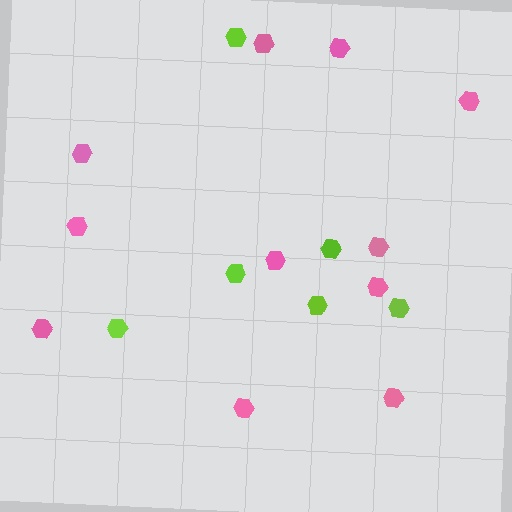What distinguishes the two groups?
There are 2 groups: one group of lime hexagons (6) and one group of pink hexagons (11).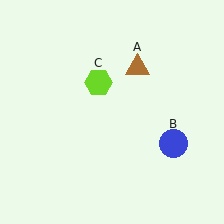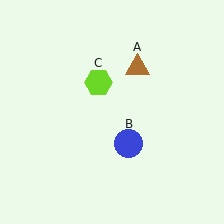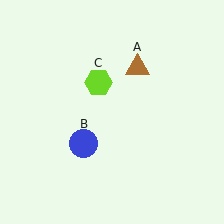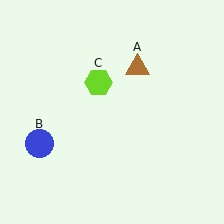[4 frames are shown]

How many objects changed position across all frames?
1 object changed position: blue circle (object B).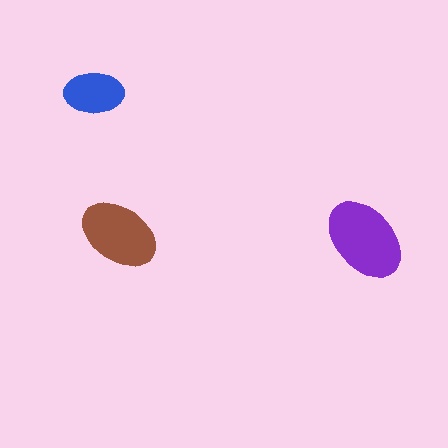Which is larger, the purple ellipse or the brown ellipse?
The purple one.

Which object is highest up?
The blue ellipse is topmost.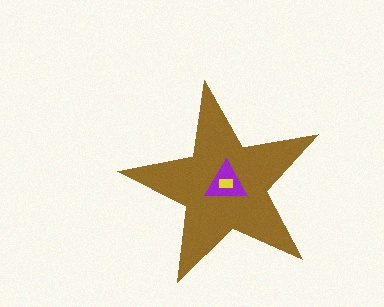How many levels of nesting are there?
3.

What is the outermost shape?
The brown star.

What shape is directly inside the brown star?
The purple triangle.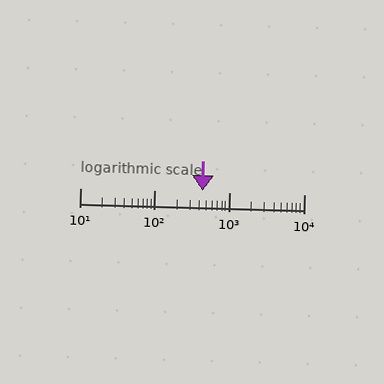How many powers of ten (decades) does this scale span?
The scale spans 3 decades, from 10 to 10000.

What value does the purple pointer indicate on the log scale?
The pointer indicates approximately 440.